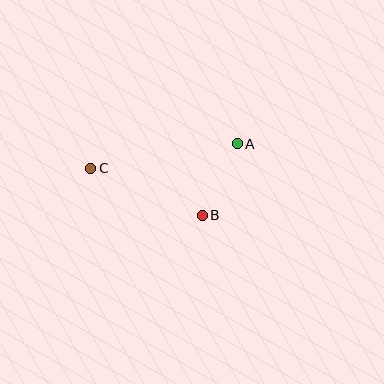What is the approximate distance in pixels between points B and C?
The distance between B and C is approximately 121 pixels.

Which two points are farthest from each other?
Points A and C are farthest from each other.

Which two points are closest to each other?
Points A and B are closest to each other.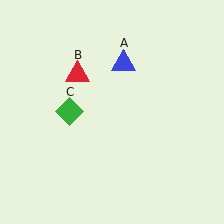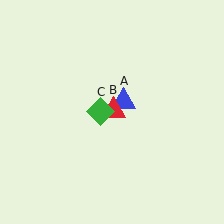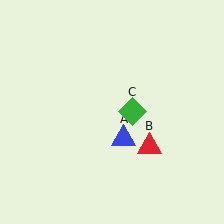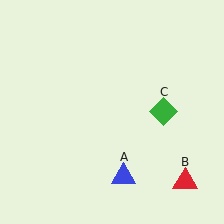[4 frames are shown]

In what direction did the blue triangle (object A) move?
The blue triangle (object A) moved down.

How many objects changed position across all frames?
3 objects changed position: blue triangle (object A), red triangle (object B), green diamond (object C).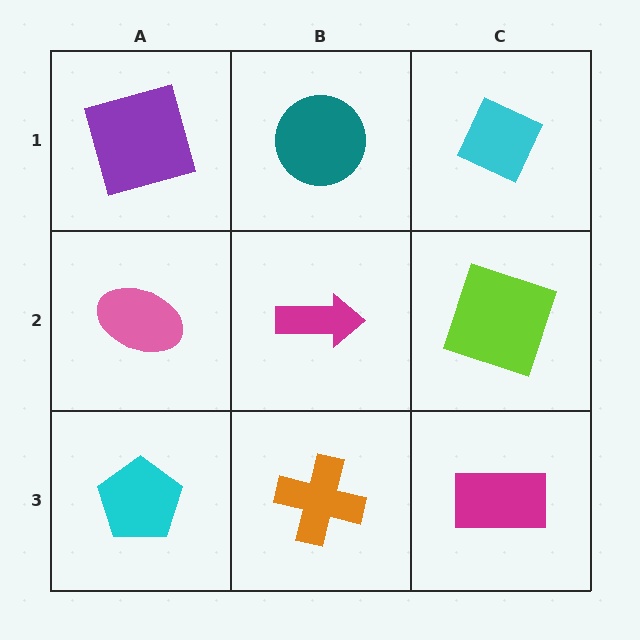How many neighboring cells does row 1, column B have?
3.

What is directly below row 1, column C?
A lime square.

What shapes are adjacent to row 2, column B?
A teal circle (row 1, column B), an orange cross (row 3, column B), a pink ellipse (row 2, column A), a lime square (row 2, column C).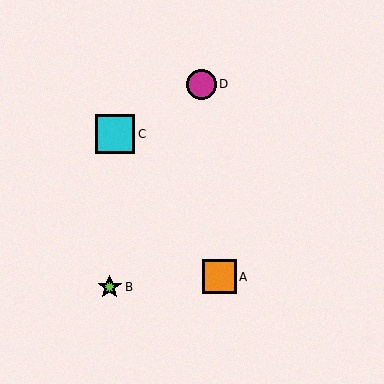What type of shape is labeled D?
Shape D is a magenta circle.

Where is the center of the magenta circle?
The center of the magenta circle is at (201, 84).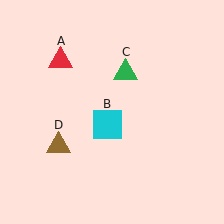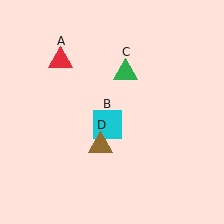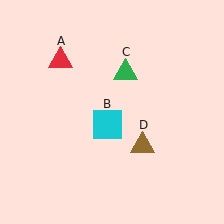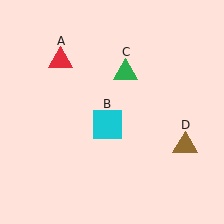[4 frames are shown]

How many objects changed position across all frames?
1 object changed position: brown triangle (object D).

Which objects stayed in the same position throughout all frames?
Red triangle (object A) and cyan square (object B) and green triangle (object C) remained stationary.